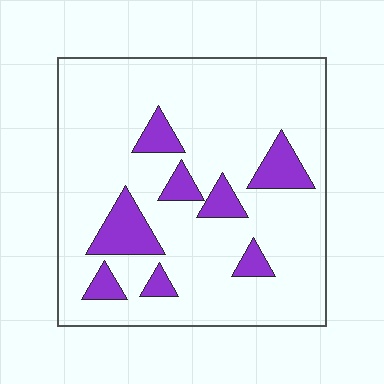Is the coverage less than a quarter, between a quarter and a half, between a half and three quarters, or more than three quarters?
Less than a quarter.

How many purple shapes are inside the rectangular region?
8.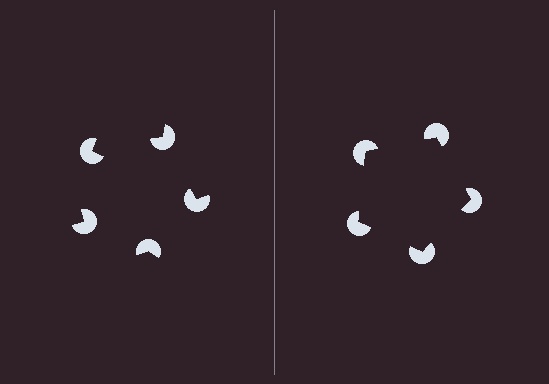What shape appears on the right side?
An illusory pentagon.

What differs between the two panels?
The pac-man discs are positioned identically on both sides; only the wedge orientations differ. On the right they align to a pentagon; on the left they are misaligned.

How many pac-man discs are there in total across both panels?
10 — 5 on each side.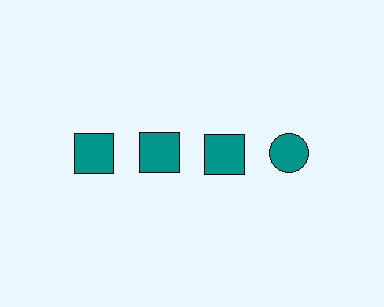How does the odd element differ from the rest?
It has a different shape: circle instead of square.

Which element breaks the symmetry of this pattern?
The teal circle in the top row, second from right column breaks the symmetry. All other shapes are teal squares.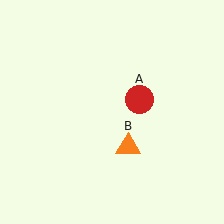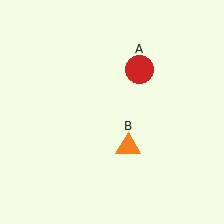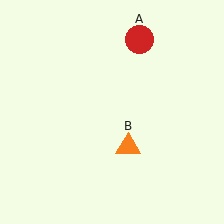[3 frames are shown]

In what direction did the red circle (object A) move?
The red circle (object A) moved up.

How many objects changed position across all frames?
1 object changed position: red circle (object A).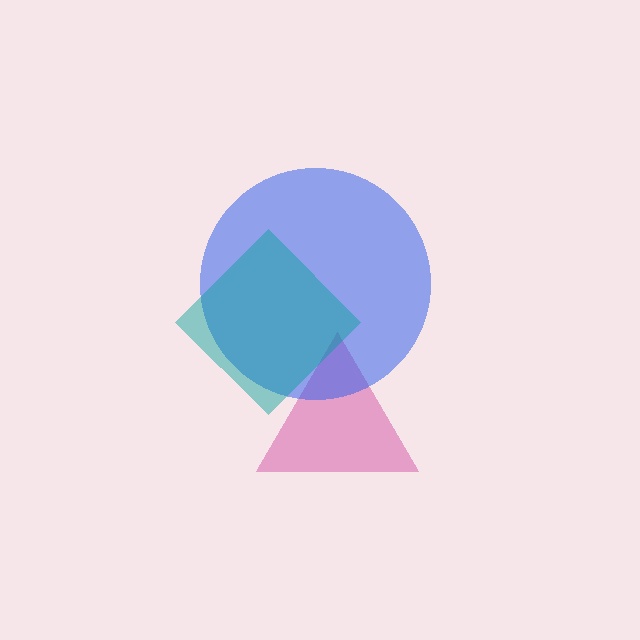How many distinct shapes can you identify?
There are 3 distinct shapes: a magenta triangle, a blue circle, a teal diamond.